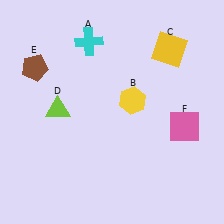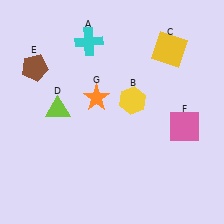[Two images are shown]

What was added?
An orange star (G) was added in Image 2.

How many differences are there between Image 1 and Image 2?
There is 1 difference between the two images.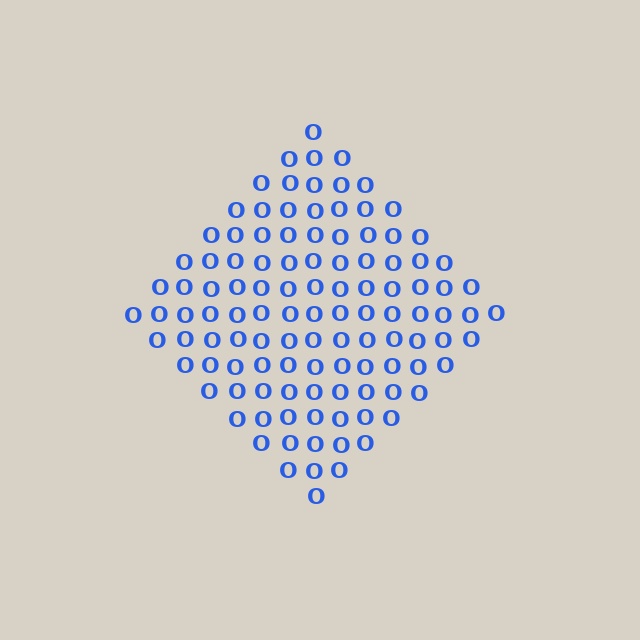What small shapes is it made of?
It is made of small letter O's.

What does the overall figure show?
The overall figure shows a diamond.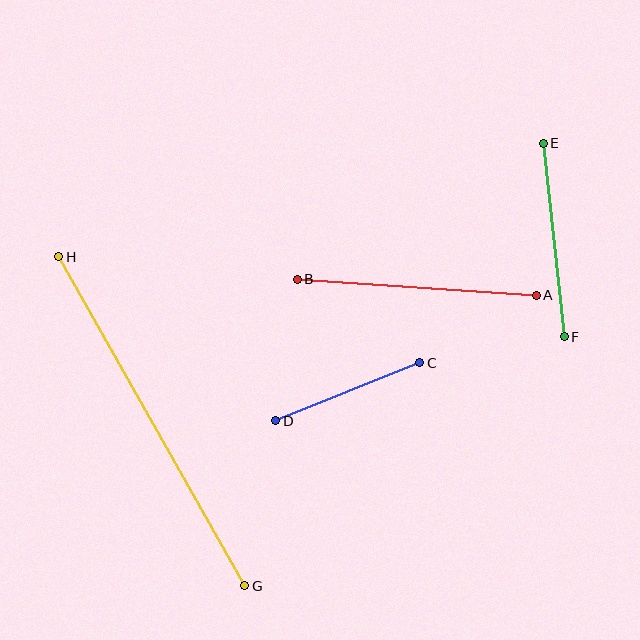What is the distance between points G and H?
The distance is approximately 378 pixels.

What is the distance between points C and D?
The distance is approximately 155 pixels.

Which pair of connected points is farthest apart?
Points G and H are farthest apart.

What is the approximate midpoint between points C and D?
The midpoint is at approximately (348, 392) pixels.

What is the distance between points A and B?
The distance is approximately 240 pixels.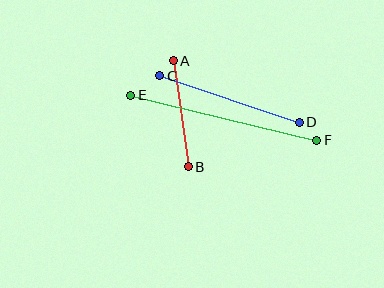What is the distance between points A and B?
The distance is approximately 107 pixels.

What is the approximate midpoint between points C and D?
The midpoint is at approximately (230, 99) pixels.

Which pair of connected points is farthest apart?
Points E and F are farthest apart.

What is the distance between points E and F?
The distance is approximately 192 pixels.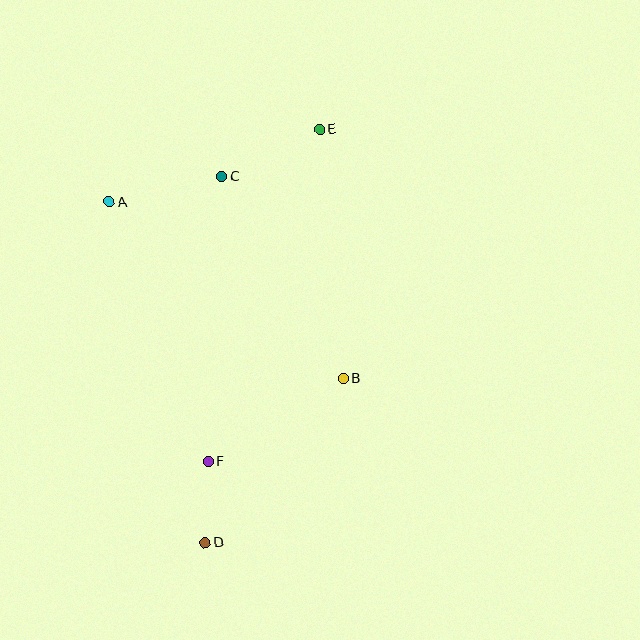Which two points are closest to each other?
Points D and F are closest to each other.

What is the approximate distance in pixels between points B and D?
The distance between B and D is approximately 214 pixels.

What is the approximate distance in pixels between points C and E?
The distance between C and E is approximately 109 pixels.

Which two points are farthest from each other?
Points D and E are farthest from each other.